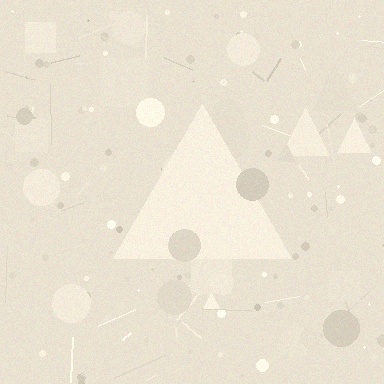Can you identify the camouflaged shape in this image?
The camouflaged shape is a triangle.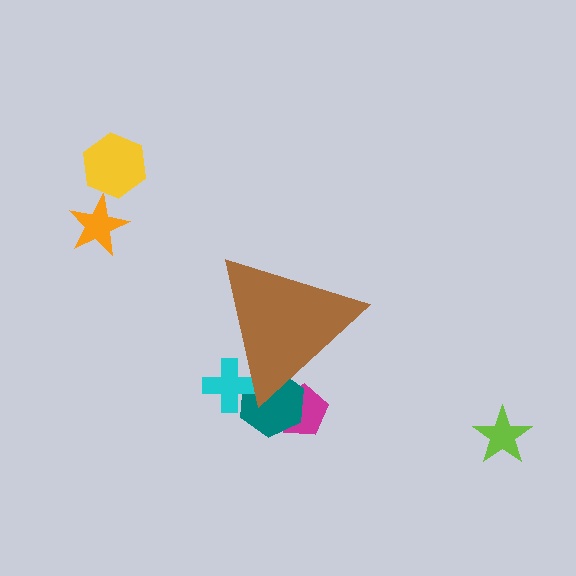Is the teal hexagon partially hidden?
Yes, the teal hexagon is partially hidden behind the brown triangle.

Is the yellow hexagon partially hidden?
No, the yellow hexagon is fully visible.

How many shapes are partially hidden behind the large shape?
3 shapes are partially hidden.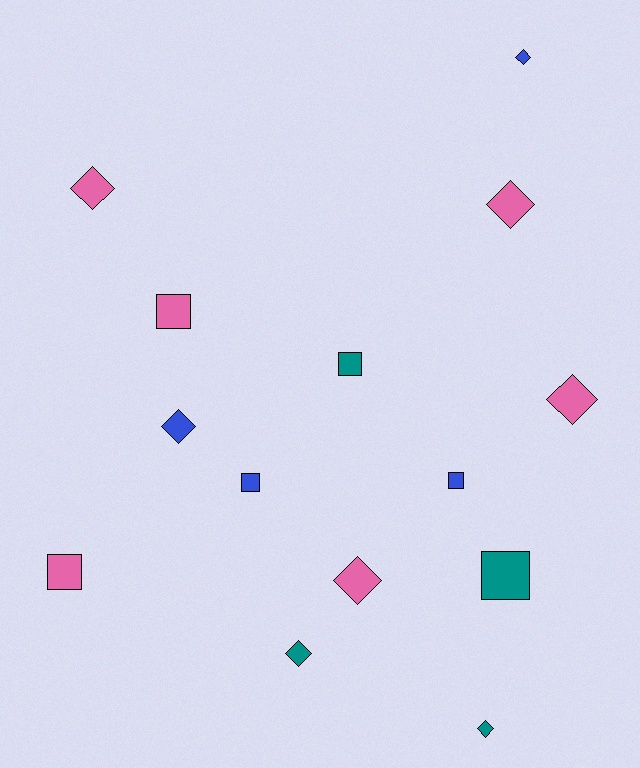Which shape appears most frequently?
Diamond, with 8 objects.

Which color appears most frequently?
Pink, with 6 objects.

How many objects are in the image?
There are 14 objects.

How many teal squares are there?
There are 2 teal squares.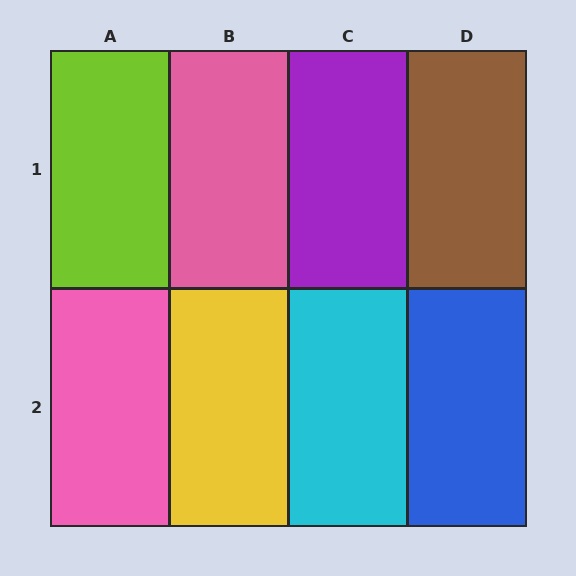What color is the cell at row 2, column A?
Pink.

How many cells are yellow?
1 cell is yellow.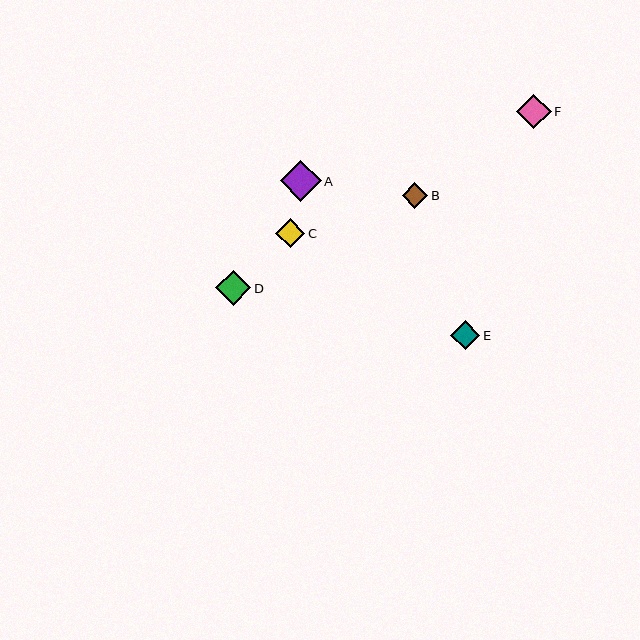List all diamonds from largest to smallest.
From largest to smallest: A, D, F, C, E, B.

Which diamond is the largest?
Diamond A is the largest with a size of approximately 41 pixels.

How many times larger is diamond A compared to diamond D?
Diamond A is approximately 1.1 times the size of diamond D.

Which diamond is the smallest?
Diamond B is the smallest with a size of approximately 26 pixels.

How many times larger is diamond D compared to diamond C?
Diamond D is approximately 1.2 times the size of diamond C.